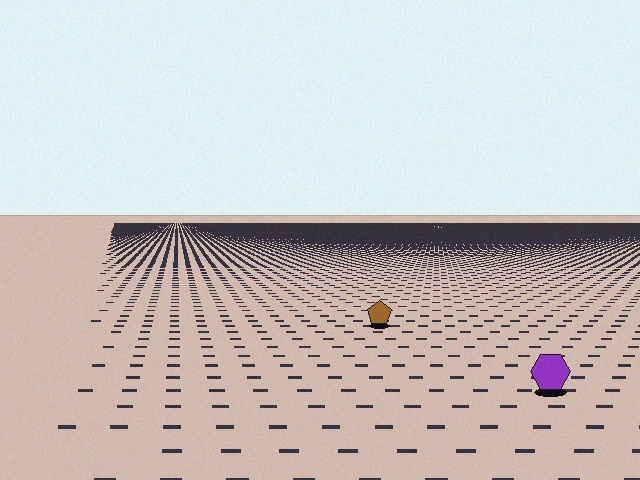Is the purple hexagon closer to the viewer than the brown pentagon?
Yes. The purple hexagon is closer — you can tell from the texture gradient: the ground texture is coarser near it.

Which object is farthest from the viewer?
The brown pentagon is farthest from the viewer. It appears smaller and the ground texture around it is denser.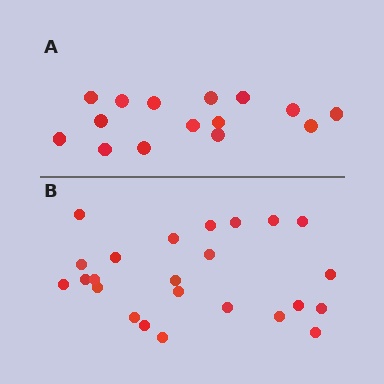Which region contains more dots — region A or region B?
Region B (the bottom region) has more dots.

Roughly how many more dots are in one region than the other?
Region B has roughly 8 or so more dots than region A.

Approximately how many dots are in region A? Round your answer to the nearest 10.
About 20 dots. (The exact count is 15, which rounds to 20.)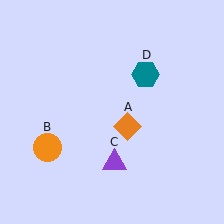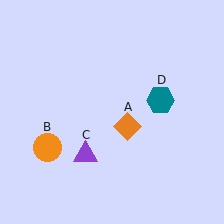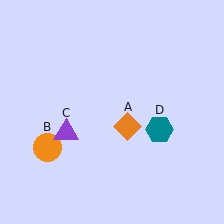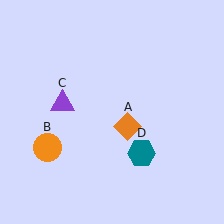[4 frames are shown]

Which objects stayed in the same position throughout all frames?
Orange diamond (object A) and orange circle (object B) remained stationary.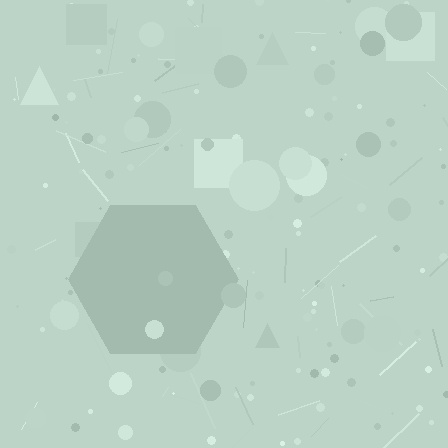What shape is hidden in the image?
A hexagon is hidden in the image.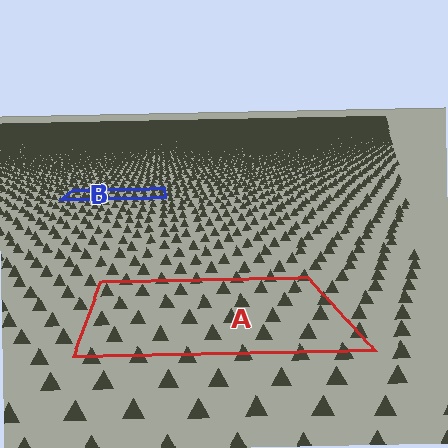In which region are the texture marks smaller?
The texture marks are smaller in region B, because it is farther away.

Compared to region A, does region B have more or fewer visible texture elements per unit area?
Region B has more texture elements per unit area — they are packed more densely because it is farther away.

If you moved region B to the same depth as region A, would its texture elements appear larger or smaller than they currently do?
They would appear larger. At a closer depth, the same texture elements are projected at a bigger on-screen size.